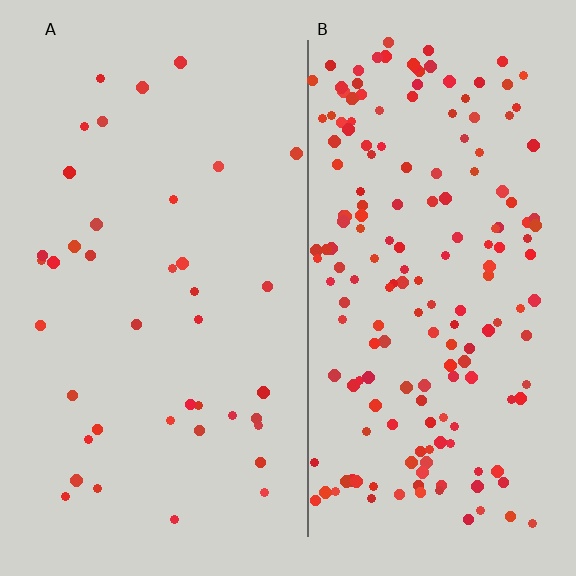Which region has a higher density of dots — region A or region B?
B (the right).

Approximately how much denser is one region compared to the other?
Approximately 4.6× — region B over region A.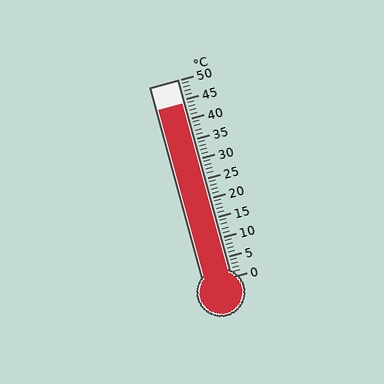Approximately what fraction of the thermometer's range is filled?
The thermometer is filled to approximately 90% of its range.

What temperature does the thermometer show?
The thermometer shows approximately 44°C.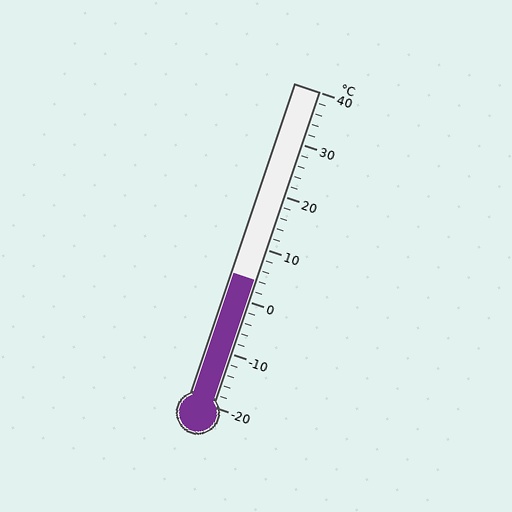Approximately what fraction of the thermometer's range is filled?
The thermometer is filled to approximately 40% of its range.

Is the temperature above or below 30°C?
The temperature is below 30°C.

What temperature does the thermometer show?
The thermometer shows approximately 4°C.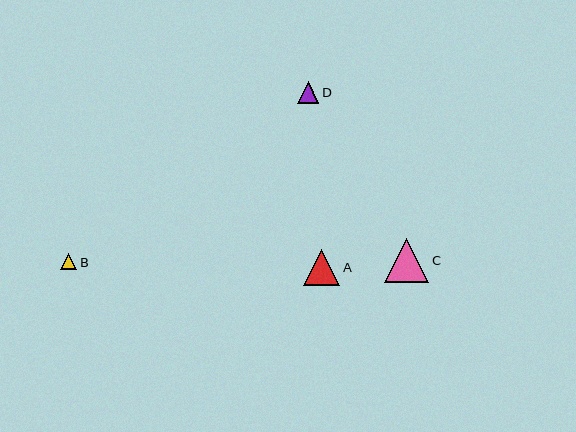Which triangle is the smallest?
Triangle B is the smallest with a size of approximately 17 pixels.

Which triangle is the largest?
Triangle C is the largest with a size of approximately 44 pixels.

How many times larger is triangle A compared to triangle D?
Triangle A is approximately 1.7 times the size of triangle D.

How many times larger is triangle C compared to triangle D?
Triangle C is approximately 2.1 times the size of triangle D.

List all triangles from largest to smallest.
From largest to smallest: C, A, D, B.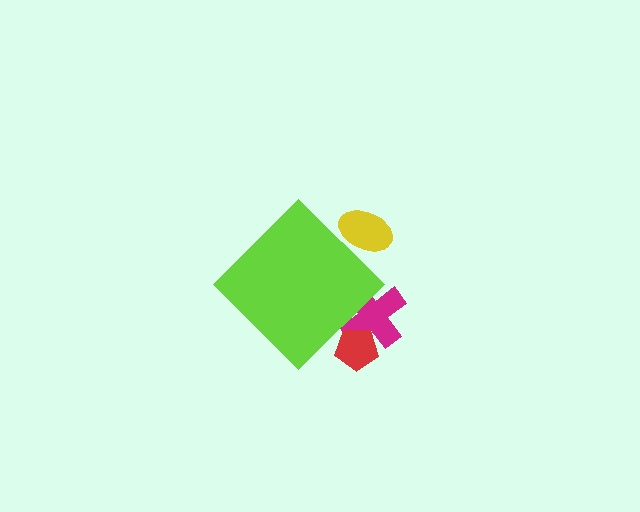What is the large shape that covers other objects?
A lime diamond.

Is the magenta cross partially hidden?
Yes, the magenta cross is partially hidden behind the lime diamond.